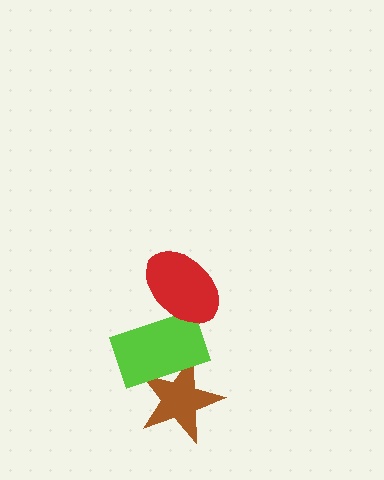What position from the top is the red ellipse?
The red ellipse is 1st from the top.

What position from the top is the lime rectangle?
The lime rectangle is 2nd from the top.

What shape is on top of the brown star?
The lime rectangle is on top of the brown star.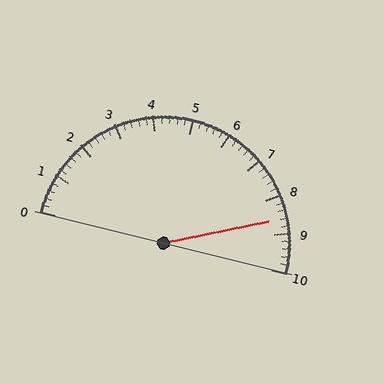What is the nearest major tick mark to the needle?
The nearest major tick mark is 9.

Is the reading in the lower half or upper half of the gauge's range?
The reading is in the upper half of the range (0 to 10).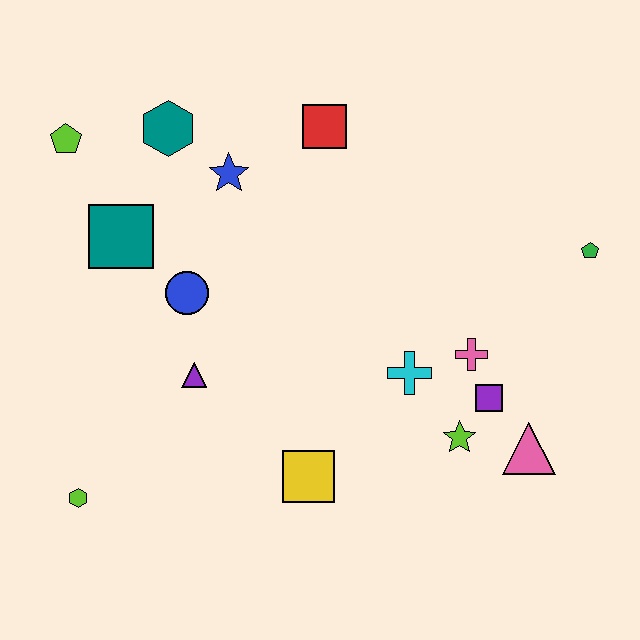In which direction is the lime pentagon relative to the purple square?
The lime pentagon is to the left of the purple square.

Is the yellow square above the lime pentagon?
No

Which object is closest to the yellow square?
The cyan cross is closest to the yellow square.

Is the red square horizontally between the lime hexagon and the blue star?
No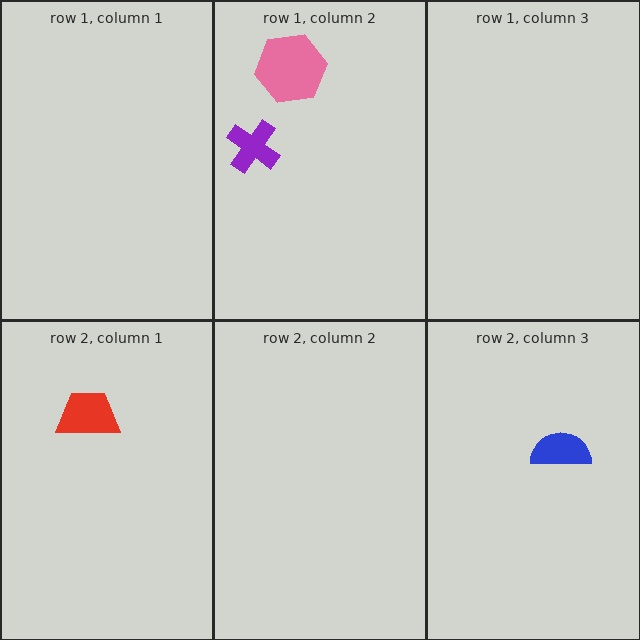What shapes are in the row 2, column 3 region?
The blue semicircle.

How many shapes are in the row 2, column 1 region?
1.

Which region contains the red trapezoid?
The row 2, column 1 region.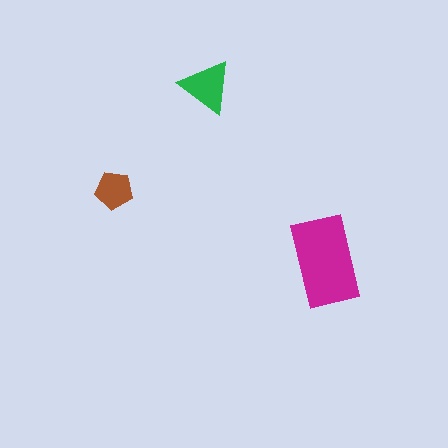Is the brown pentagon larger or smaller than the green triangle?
Smaller.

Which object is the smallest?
The brown pentagon.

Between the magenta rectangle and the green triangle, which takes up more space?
The magenta rectangle.